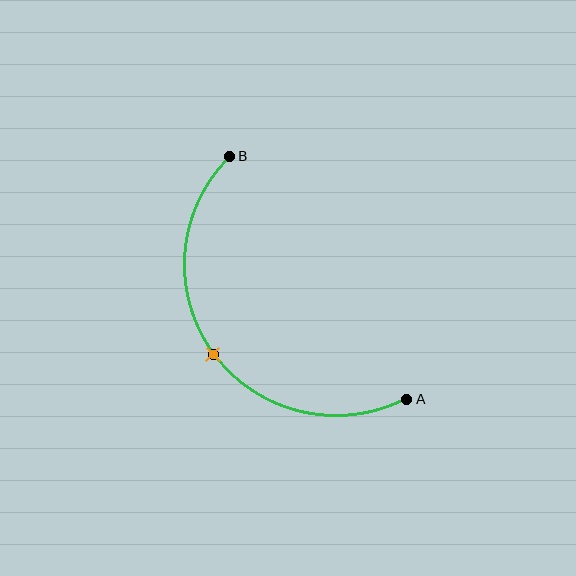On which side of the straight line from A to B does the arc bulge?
The arc bulges below and to the left of the straight line connecting A and B.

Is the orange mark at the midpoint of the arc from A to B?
Yes. The orange mark lies on the arc at equal arc-length from both A and B — it is the arc midpoint.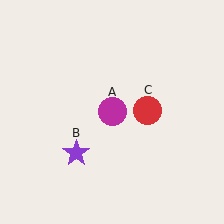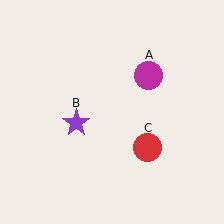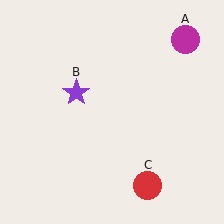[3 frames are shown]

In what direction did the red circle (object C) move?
The red circle (object C) moved down.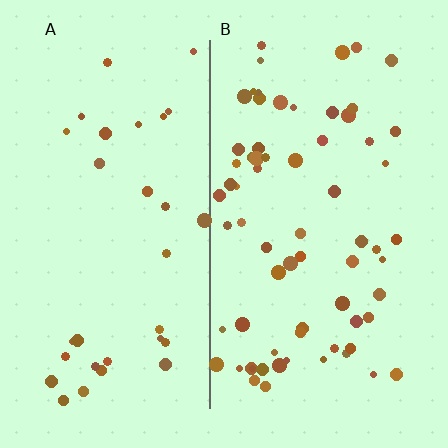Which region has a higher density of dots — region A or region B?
B (the right).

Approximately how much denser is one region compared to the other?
Approximately 2.2× — region B over region A.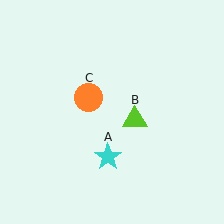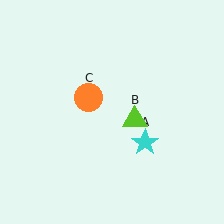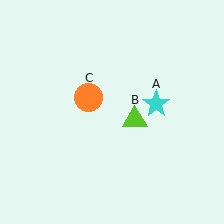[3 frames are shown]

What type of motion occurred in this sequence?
The cyan star (object A) rotated counterclockwise around the center of the scene.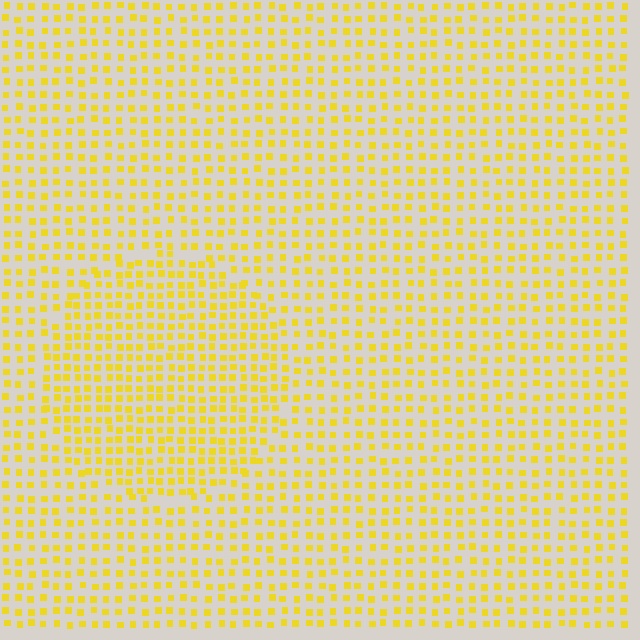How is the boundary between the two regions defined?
The boundary is defined by a change in element density (approximately 1.5x ratio). All elements are the same color, size, and shape.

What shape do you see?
I see a circle.